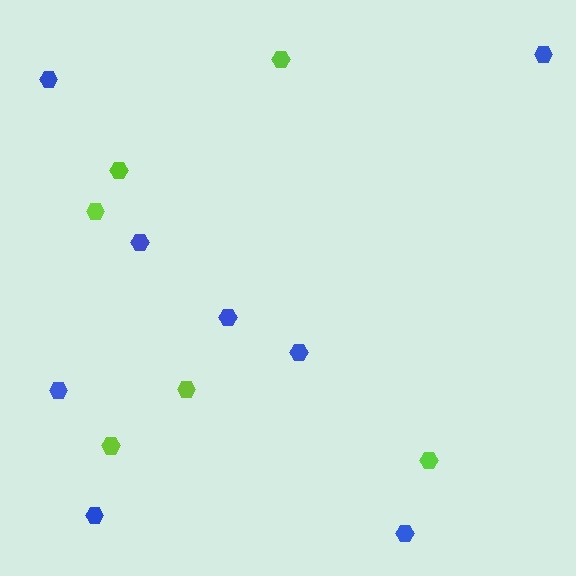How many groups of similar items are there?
There are 2 groups: one group of blue hexagons (8) and one group of lime hexagons (6).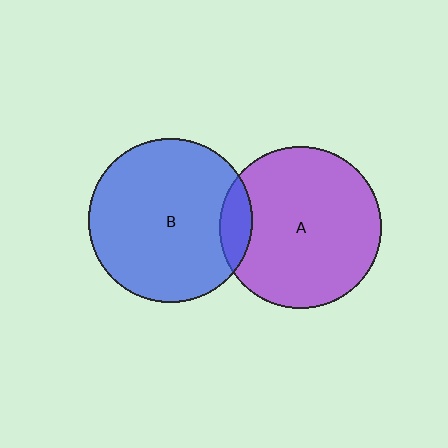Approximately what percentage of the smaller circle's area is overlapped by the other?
Approximately 10%.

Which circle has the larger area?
Circle B (blue).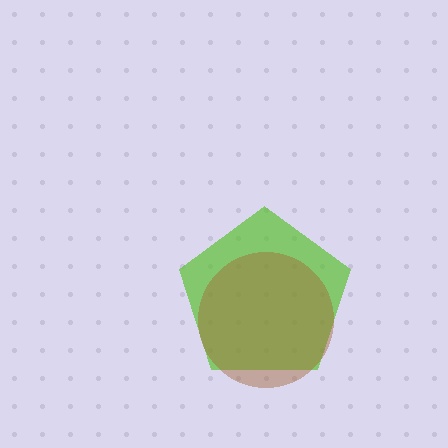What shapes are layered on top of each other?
The layered shapes are: a lime pentagon, a brown circle.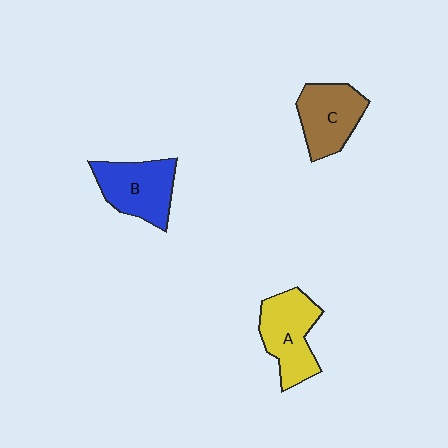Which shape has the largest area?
Shape A (yellow).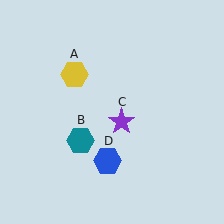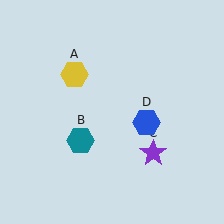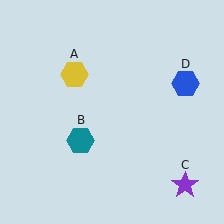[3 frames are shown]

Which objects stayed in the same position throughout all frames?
Yellow hexagon (object A) and teal hexagon (object B) remained stationary.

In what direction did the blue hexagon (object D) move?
The blue hexagon (object D) moved up and to the right.